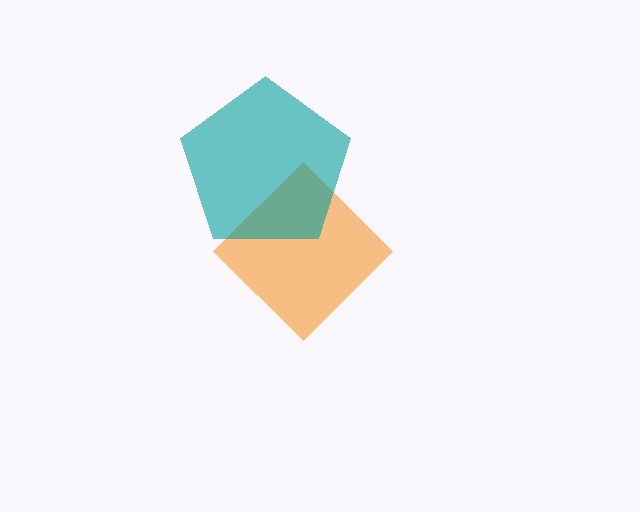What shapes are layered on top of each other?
The layered shapes are: an orange diamond, a teal pentagon.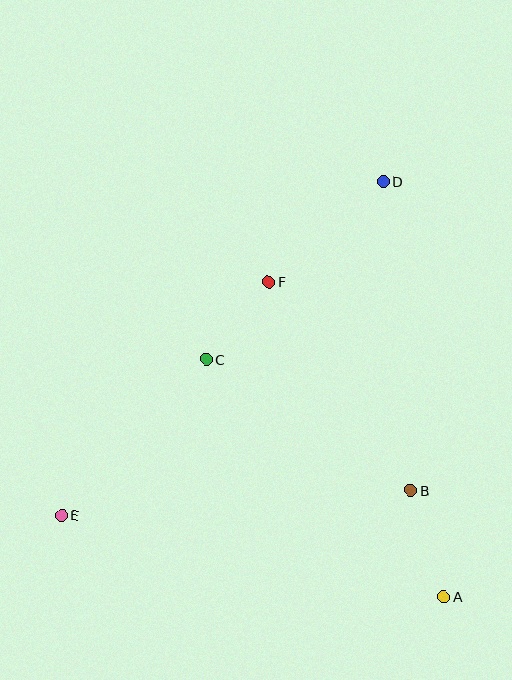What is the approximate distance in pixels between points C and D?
The distance between C and D is approximately 251 pixels.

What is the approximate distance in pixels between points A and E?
The distance between A and E is approximately 390 pixels.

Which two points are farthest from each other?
Points D and E are farthest from each other.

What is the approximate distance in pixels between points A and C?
The distance between A and C is approximately 335 pixels.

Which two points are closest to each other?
Points C and F are closest to each other.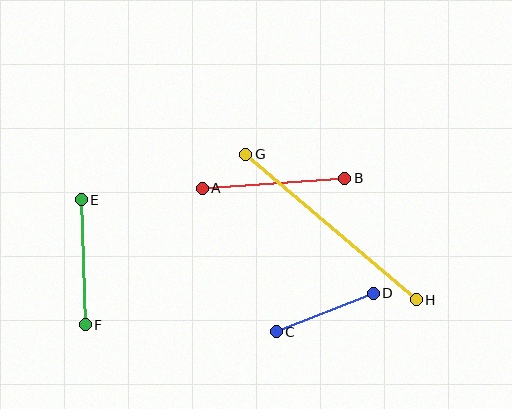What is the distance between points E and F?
The distance is approximately 125 pixels.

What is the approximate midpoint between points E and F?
The midpoint is at approximately (83, 262) pixels.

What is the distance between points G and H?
The distance is approximately 224 pixels.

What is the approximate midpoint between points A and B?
The midpoint is at approximately (273, 183) pixels.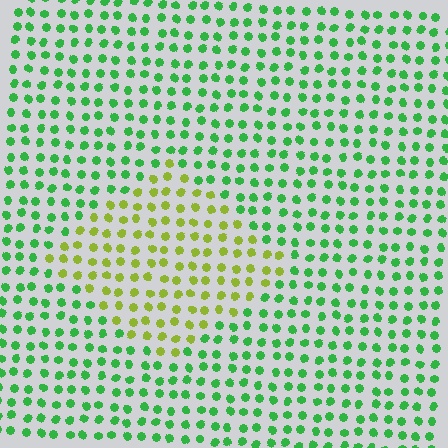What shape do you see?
I see a diamond.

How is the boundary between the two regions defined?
The boundary is defined purely by a slight shift in hue (about 51 degrees). Spacing, size, and orientation are identical on both sides.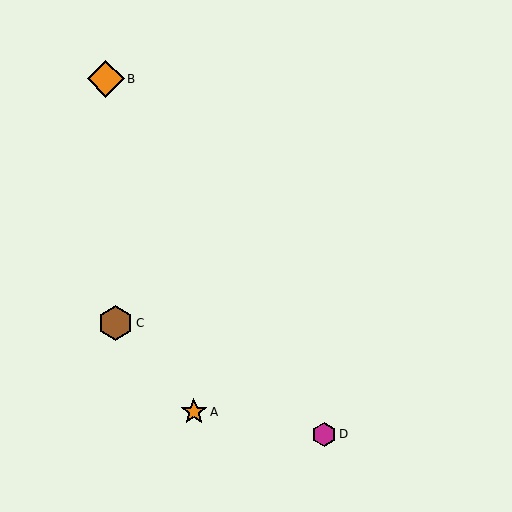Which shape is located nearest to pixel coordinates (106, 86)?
The orange diamond (labeled B) at (106, 79) is nearest to that location.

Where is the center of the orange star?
The center of the orange star is at (194, 412).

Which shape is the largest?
The orange diamond (labeled B) is the largest.